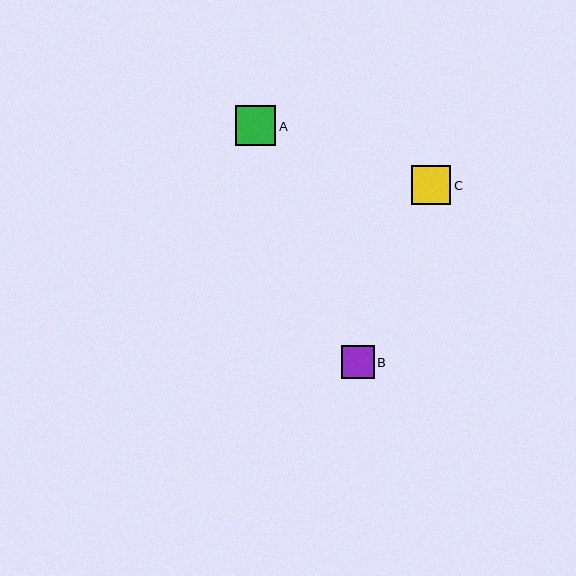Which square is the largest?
Square A is the largest with a size of approximately 40 pixels.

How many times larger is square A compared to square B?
Square A is approximately 1.2 times the size of square B.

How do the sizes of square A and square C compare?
Square A and square C are approximately the same size.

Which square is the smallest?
Square B is the smallest with a size of approximately 33 pixels.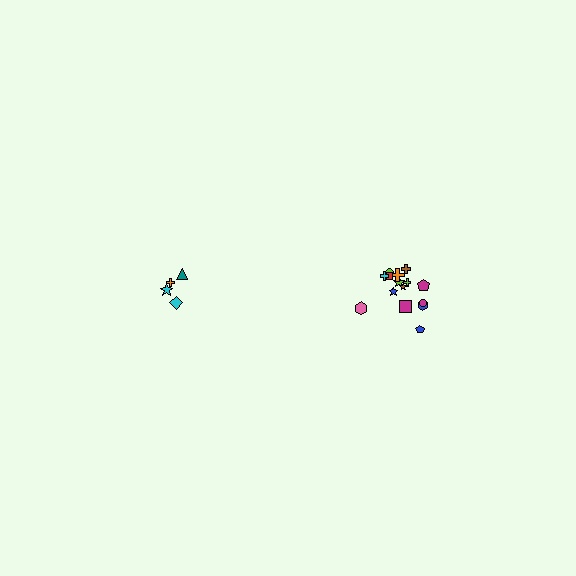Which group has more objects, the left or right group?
The right group.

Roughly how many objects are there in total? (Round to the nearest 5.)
Roughly 20 objects in total.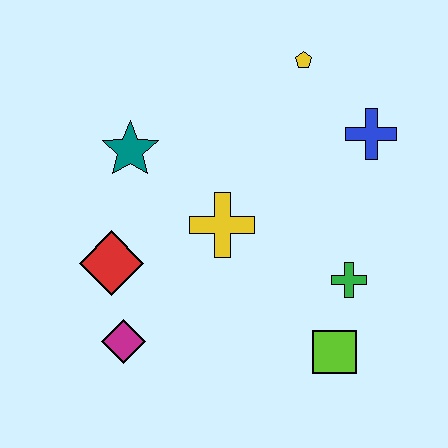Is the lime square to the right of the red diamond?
Yes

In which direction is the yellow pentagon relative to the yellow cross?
The yellow pentagon is above the yellow cross.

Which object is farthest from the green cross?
The teal star is farthest from the green cross.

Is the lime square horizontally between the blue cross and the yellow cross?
Yes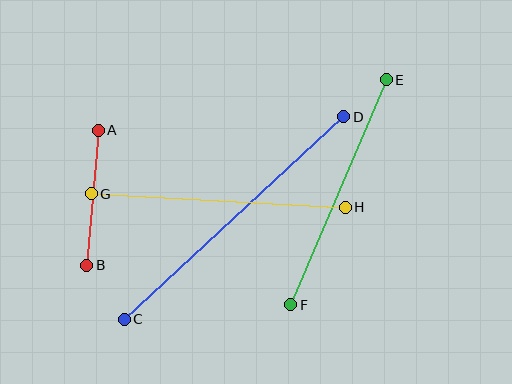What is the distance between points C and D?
The distance is approximately 299 pixels.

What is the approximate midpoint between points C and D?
The midpoint is at approximately (234, 218) pixels.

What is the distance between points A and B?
The distance is approximately 135 pixels.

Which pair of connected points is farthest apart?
Points C and D are farthest apart.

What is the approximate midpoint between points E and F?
The midpoint is at approximately (338, 192) pixels.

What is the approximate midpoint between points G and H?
The midpoint is at approximately (218, 201) pixels.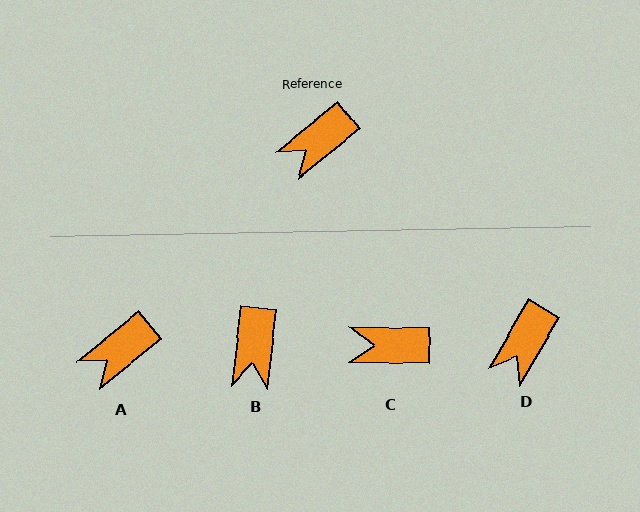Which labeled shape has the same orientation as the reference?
A.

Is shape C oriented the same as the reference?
No, it is off by about 40 degrees.